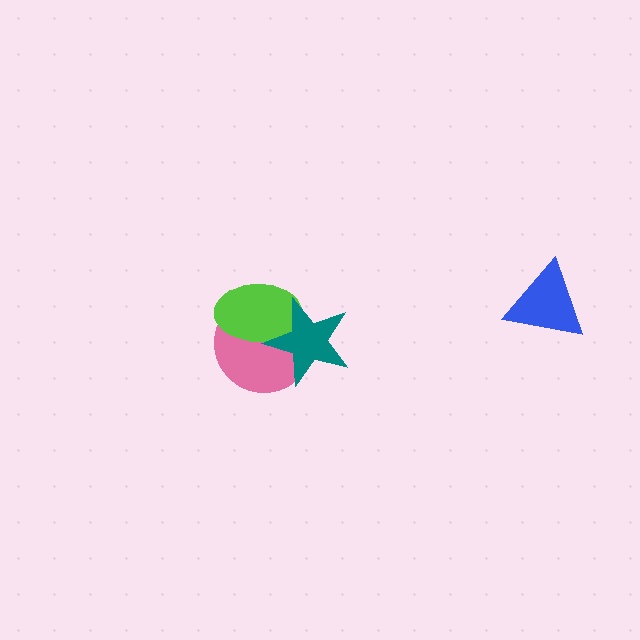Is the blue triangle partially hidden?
No, no other shape covers it.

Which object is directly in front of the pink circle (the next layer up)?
The lime ellipse is directly in front of the pink circle.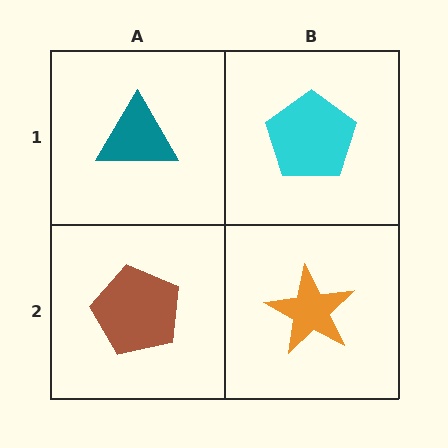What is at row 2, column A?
A brown pentagon.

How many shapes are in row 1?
2 shapes.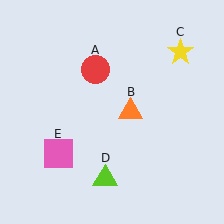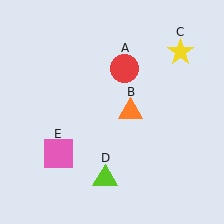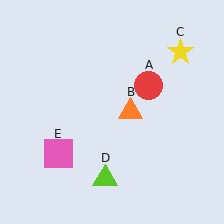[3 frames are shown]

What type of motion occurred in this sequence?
The red circle (object A) rotated clockwise around the center of the scene.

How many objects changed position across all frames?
1 object changed position: red circle (object A).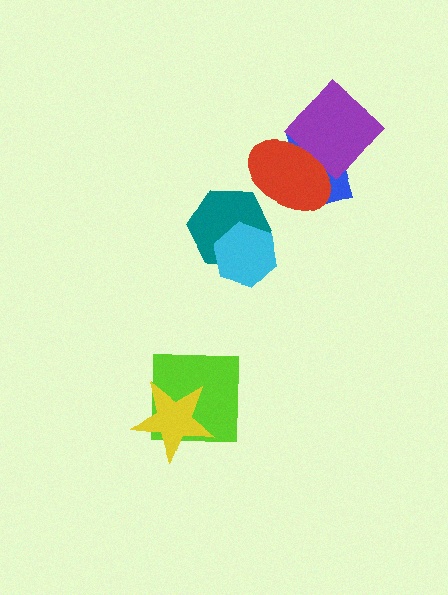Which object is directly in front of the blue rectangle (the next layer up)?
The purple diamond is directly in front of the blue rectangle.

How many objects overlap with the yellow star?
1 object overlaps with the yellow star.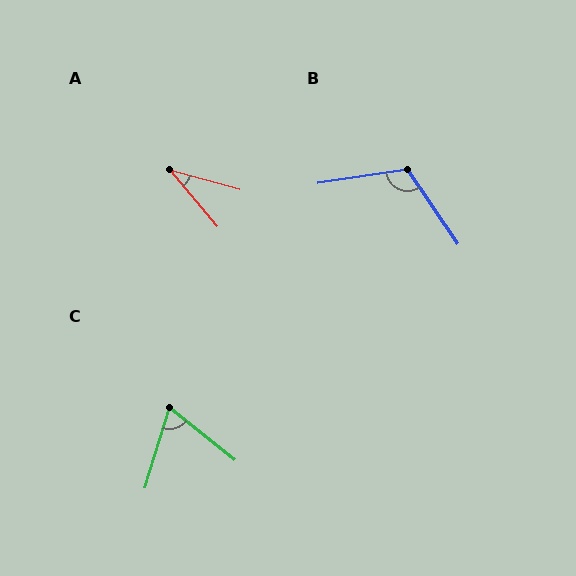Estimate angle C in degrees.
Approximately 68 degrees.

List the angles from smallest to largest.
A (34°), C (68°), B (116°).